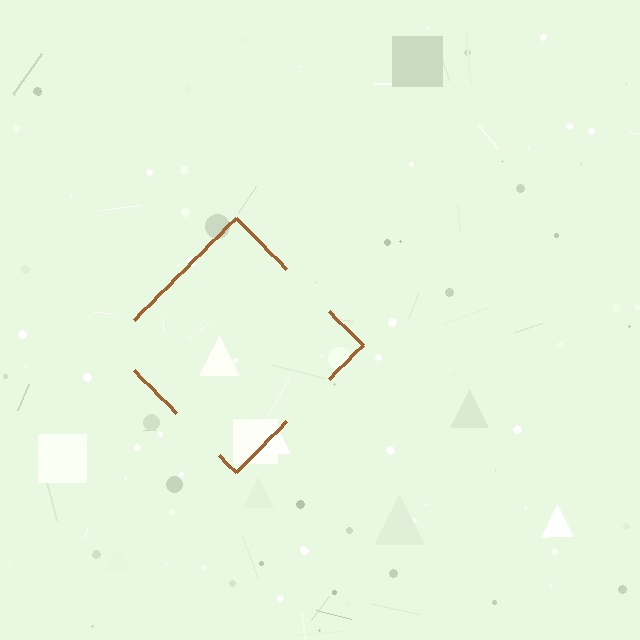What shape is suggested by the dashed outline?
The dashed outline suggests a diamond.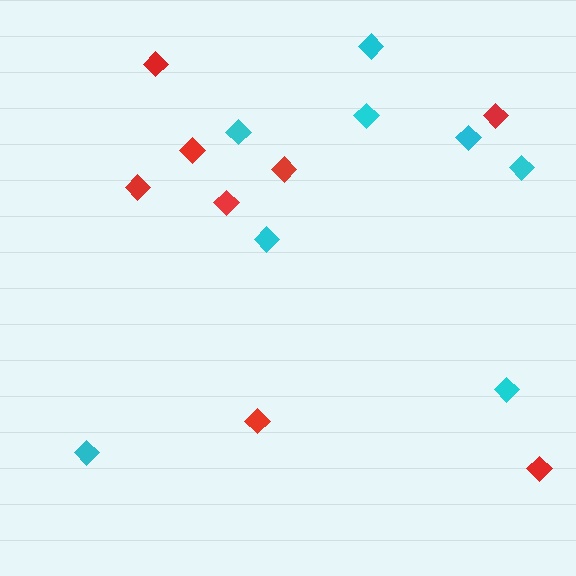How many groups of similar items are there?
There are 2 groups: one group of cyan diamonds (8) and one group of red diamonds (8).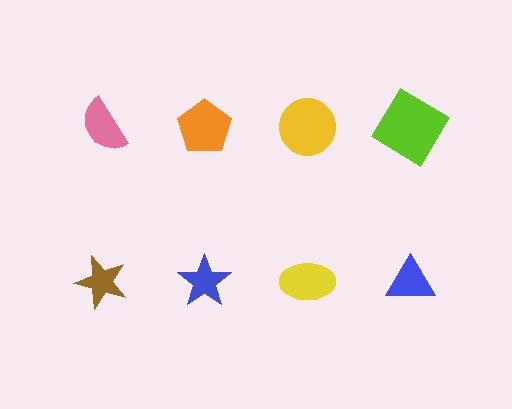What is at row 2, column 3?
A yellow ellipse.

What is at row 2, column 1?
A brown star.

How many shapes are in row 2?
4 shapes.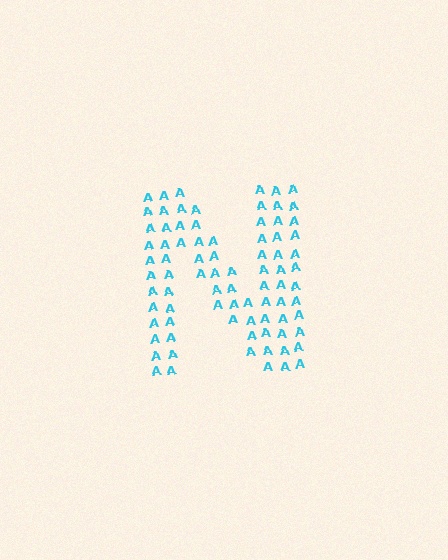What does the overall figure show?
The overall figure shows the letter N.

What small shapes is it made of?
It is made of small letter A's.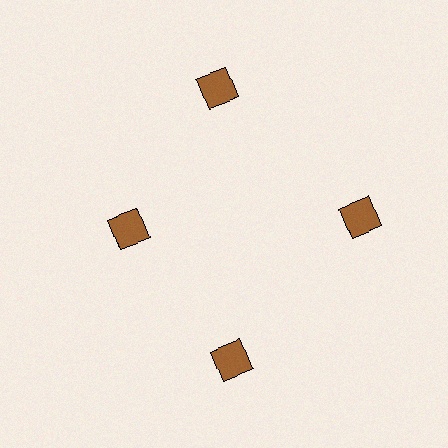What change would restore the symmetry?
The symmetry would be restored by moving it outward, back onto the ring so that all 4 squares sit at equal angles and equal distance from the center.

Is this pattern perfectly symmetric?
No. The 4 brown squares are arranged in a ring, but one element near the 9 o'clock position is pulled inward toward the center, breaking the 4-fold rotational symmetry.